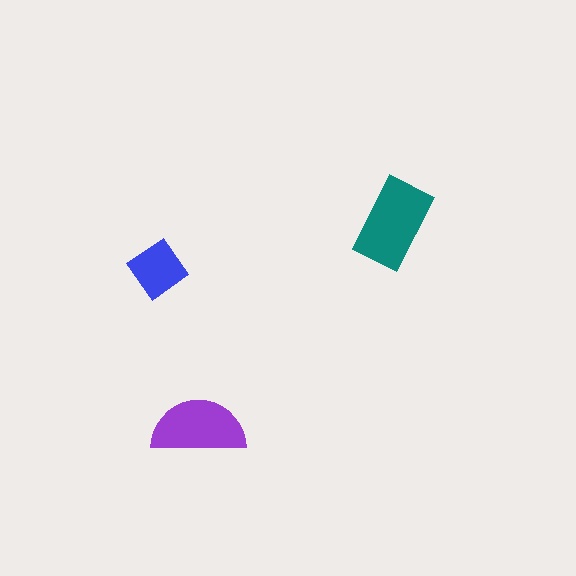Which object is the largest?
The teal rectangle.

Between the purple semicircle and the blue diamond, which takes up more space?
The purple semicircle.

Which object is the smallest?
The blue diamond.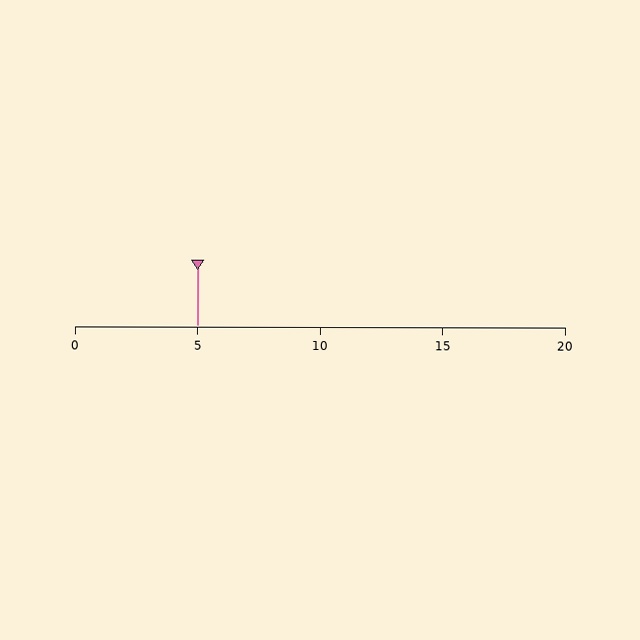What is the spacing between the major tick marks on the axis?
The major ticks are spaced 5 apart.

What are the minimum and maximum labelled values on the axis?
The axis runs from 0 to 20.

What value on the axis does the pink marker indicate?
The marker indicates approximately 5.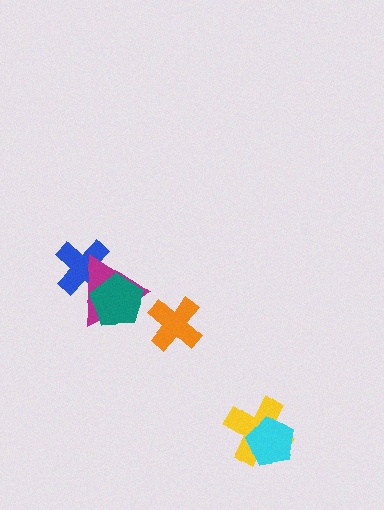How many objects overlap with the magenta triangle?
2 objects overlap with the magenta triangle.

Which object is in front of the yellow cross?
The cyan pentagon is in front of the yellow cross.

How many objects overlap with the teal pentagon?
2 objects overlap with the teal pentagon.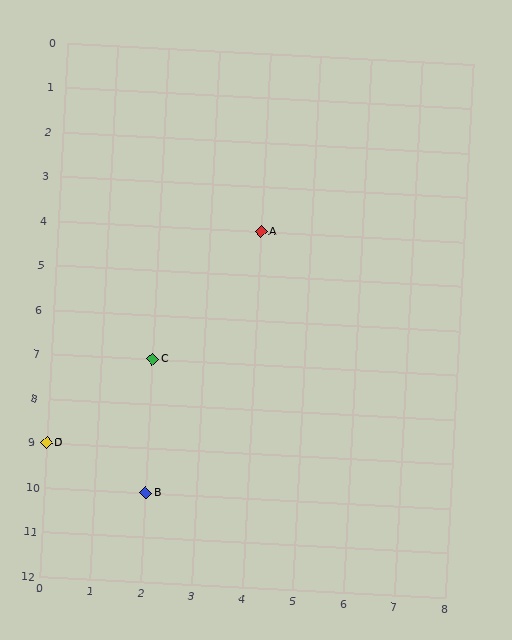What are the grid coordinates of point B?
Point B is at grid coordinates (2, 10).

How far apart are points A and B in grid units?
Points A and B are 2 columns and 6 rows apart (about 6.3 grid units diagonally).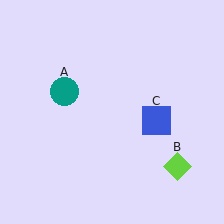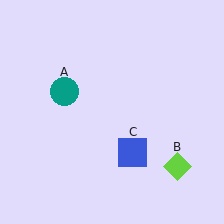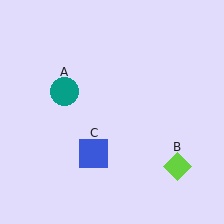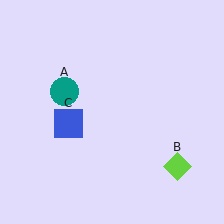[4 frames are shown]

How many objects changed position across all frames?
1 object changed position: blue square (object C).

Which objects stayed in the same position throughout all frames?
Teal circle (object A) and lime diamond (object B) remained stationary.